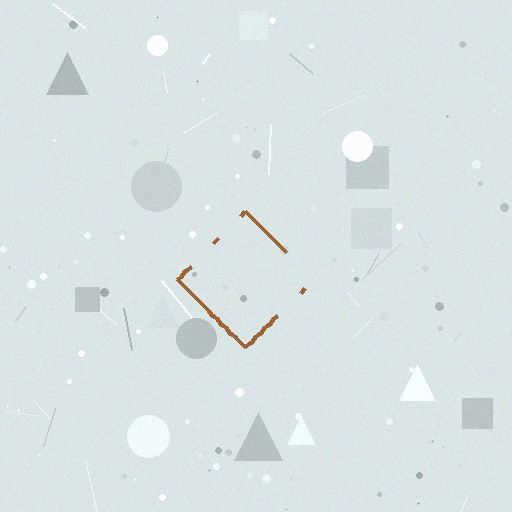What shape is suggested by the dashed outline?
The dashed outline suggests a diamond.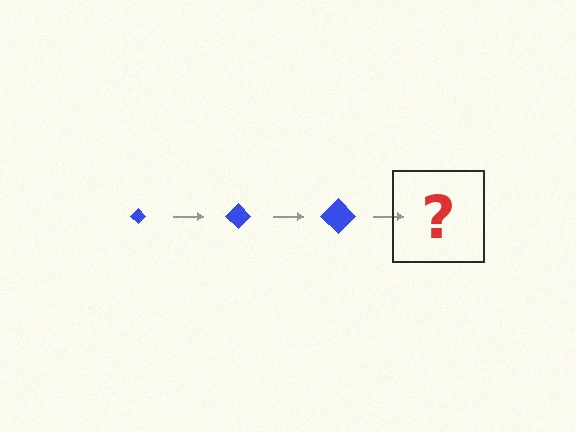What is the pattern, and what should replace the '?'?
The pattern is that the diamond gets progressively larger each step. The '?' should be a blue diamond, larger than the previous one.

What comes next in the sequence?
The next element should be a blue diamond, larger than the previous one.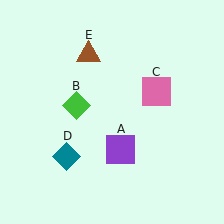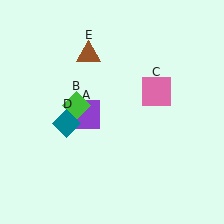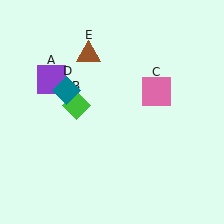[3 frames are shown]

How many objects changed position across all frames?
2 objects changed position: purple square (object A), teal diamond (object D).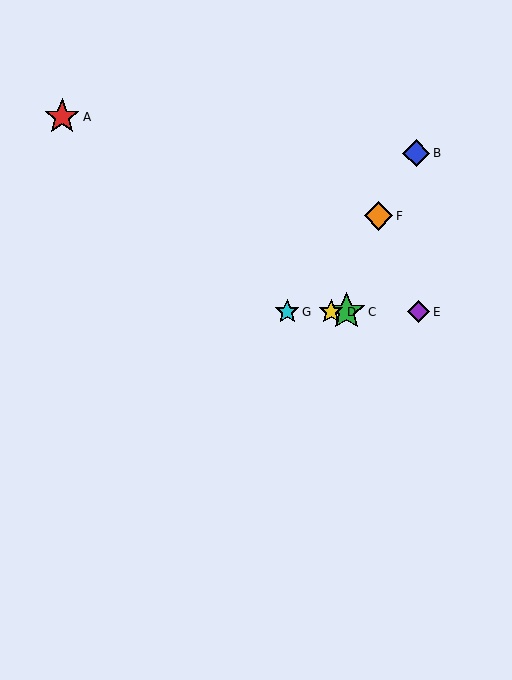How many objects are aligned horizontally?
4 objects (C, D, E, G) are aligned horizontally.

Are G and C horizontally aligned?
Yes, both are at y≈312.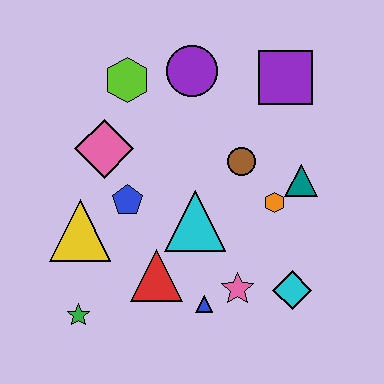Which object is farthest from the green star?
The purple square is farthest from the green star.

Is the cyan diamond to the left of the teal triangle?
Yes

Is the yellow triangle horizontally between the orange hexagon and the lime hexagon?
No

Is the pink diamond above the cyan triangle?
Yes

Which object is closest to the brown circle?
The orange hexagon is closest to the brown circle.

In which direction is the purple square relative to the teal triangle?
The purple square is above the teal triangle.